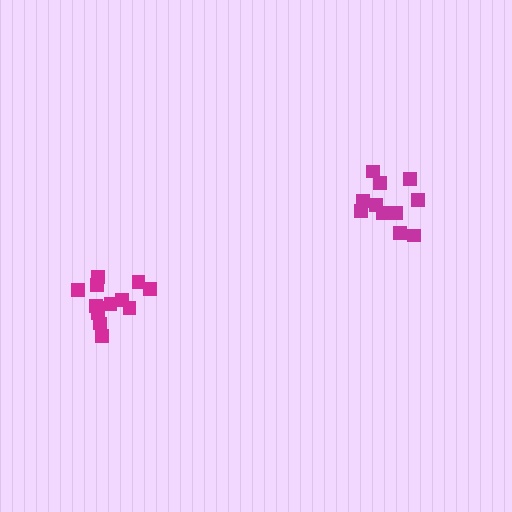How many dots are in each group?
Group 1: 12 dots, Group 2: 13 dots (25 total).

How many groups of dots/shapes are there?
There are 2 groups.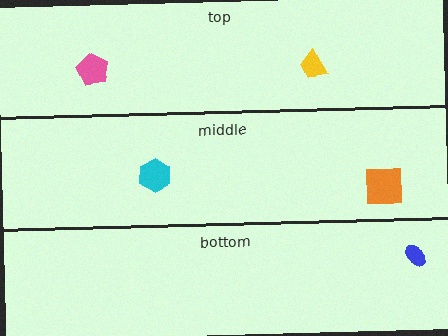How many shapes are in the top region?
2.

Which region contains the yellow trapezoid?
The top region.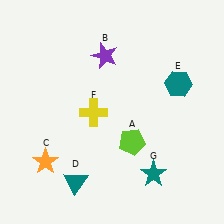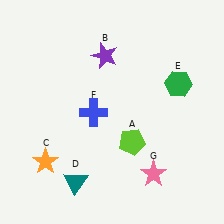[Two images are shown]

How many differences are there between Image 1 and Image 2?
There are 3 differences between the two images.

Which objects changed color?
E changed from teal to green. F changed from yellow to blue. G changed from teal to pink.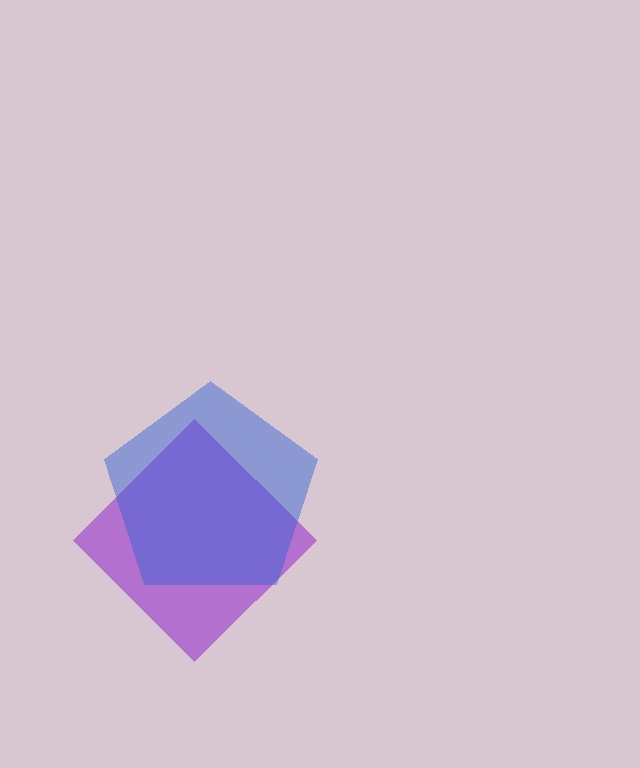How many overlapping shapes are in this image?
There are 2 overlapping shapes in the image.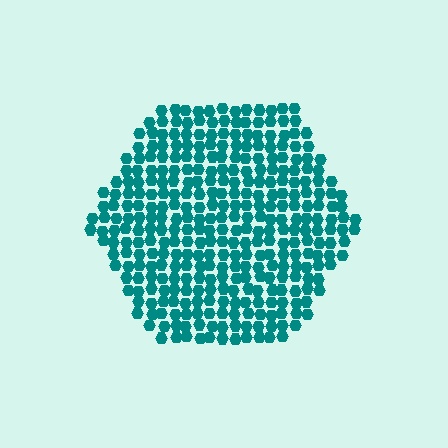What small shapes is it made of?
It is made of small hexagons.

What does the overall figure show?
The overall figure shows a hexagon.